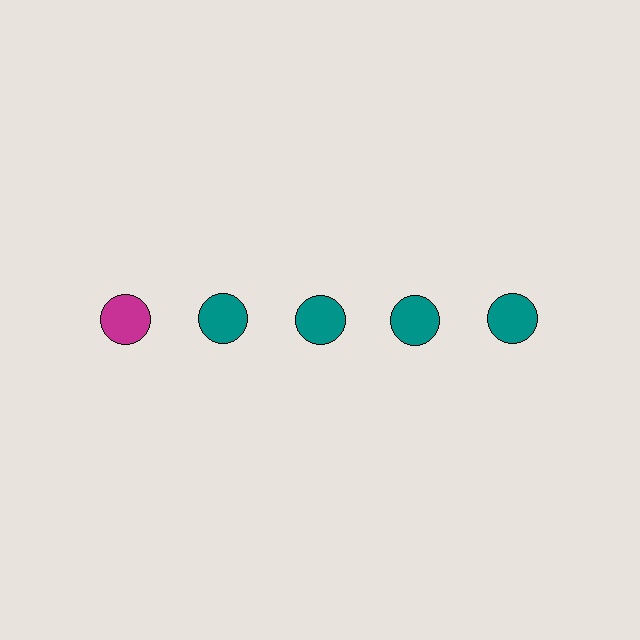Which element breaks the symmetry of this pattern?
The magenta circle in the top row, leftmost column breaks the symmetry. All other shapes are teal circles.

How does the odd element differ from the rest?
It has a different color: magenta instead of teal.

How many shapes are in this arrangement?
There are 5 shapes arranged in a grid pattern.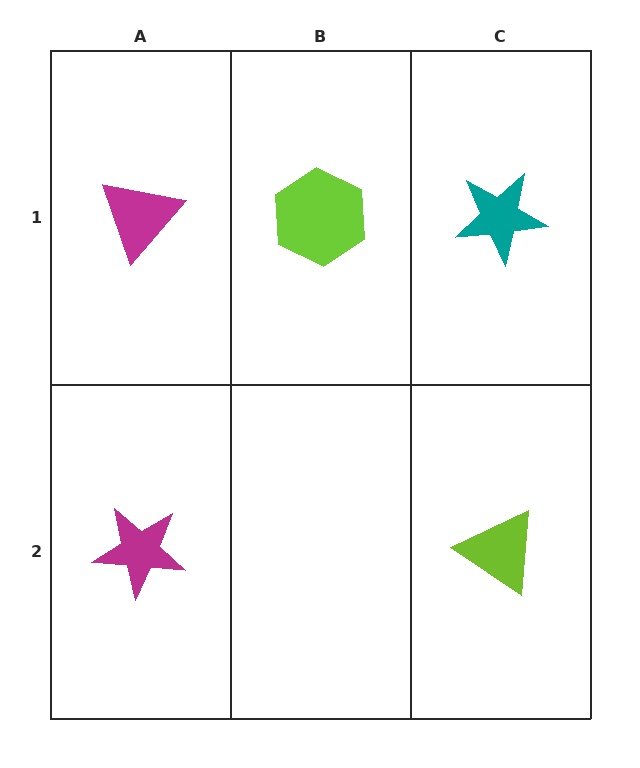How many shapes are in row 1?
3 shapes.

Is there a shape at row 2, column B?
No, that cell is empty.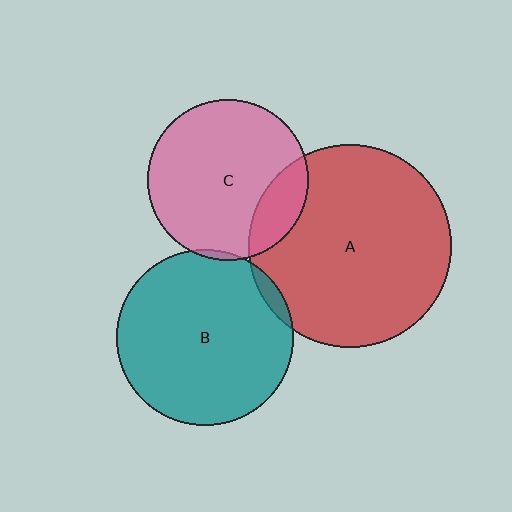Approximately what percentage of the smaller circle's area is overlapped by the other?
Approximately 15%.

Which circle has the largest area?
Circle A (red).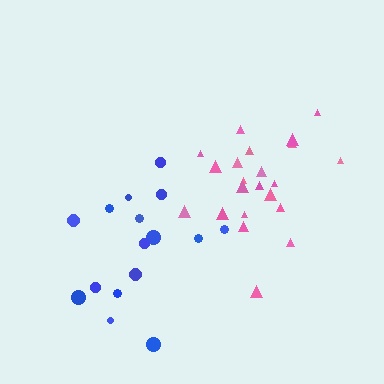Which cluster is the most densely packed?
Pink.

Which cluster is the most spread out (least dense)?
Blue.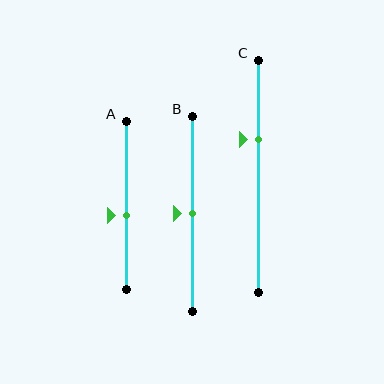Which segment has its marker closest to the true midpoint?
Segment B has its marker closest to the true midpoint.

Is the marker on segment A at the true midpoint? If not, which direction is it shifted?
No, the marker on segment A is shifted downward by about 6% of the segment length.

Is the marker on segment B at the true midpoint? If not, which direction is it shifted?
Yes, the marker on segment B is at the true midpoint.